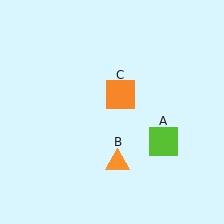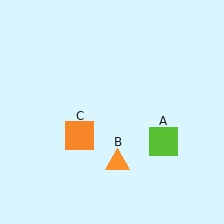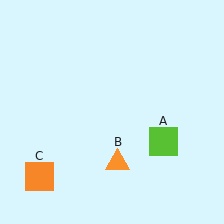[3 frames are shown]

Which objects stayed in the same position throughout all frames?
Lime square (object A) and orange triangle (object B) remained stationary.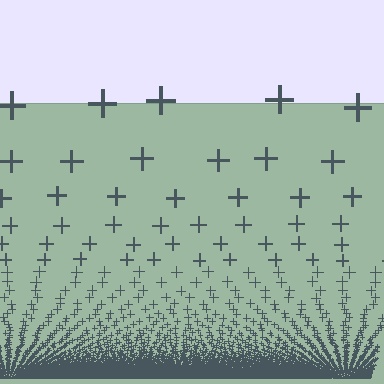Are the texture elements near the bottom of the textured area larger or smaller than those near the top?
Smaller. The gradient is inverted — elements near the bottom are smaller and denser.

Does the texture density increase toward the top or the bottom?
Density increases toward the bottom.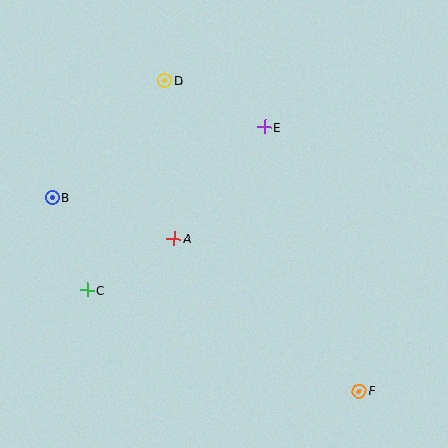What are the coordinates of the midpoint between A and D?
The midpoint between A and D is at (169, 160).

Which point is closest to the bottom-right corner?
Point F is closest to the bottom-right corner.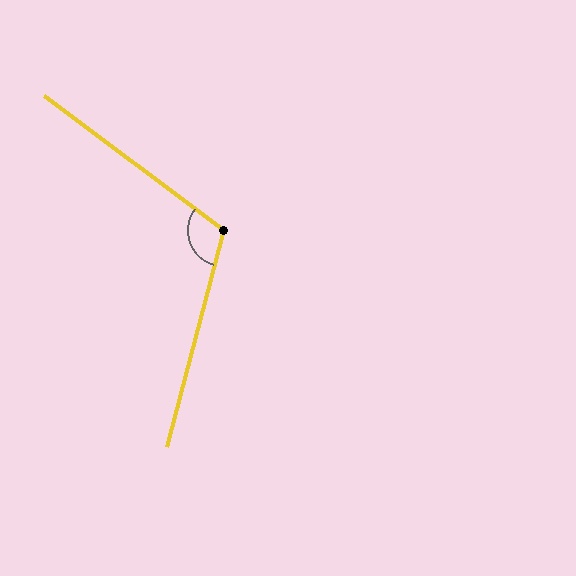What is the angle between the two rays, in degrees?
Approximately 112 degrees.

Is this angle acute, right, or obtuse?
It is obtuse.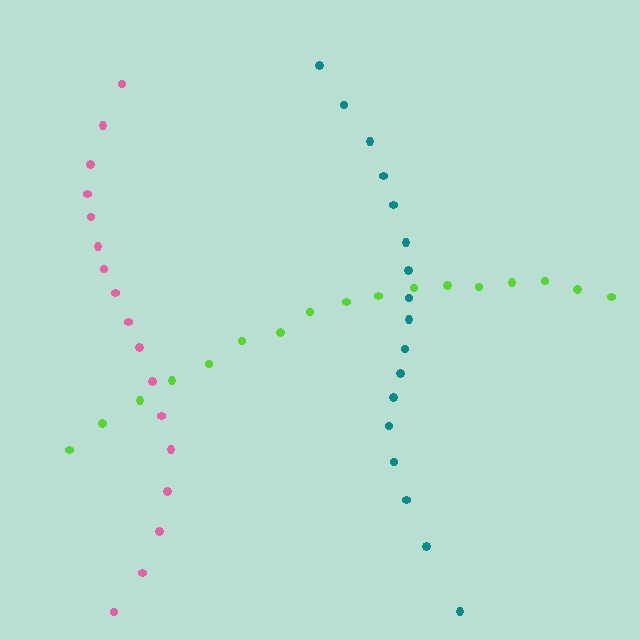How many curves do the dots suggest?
There are 3 distinct paths.